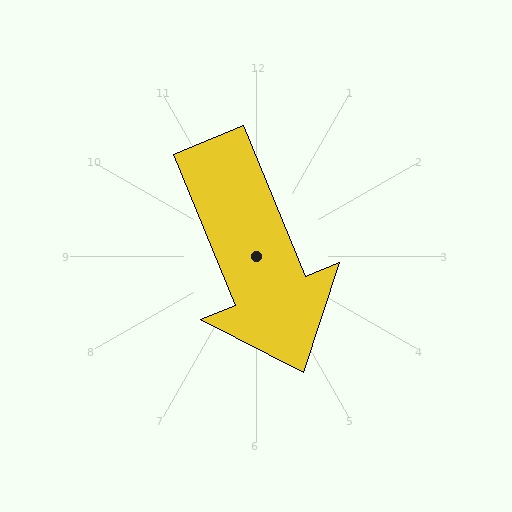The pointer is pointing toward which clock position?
Roughly 5 o'clock.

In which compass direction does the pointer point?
South.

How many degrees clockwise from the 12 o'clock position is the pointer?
Approximately 158 degrees.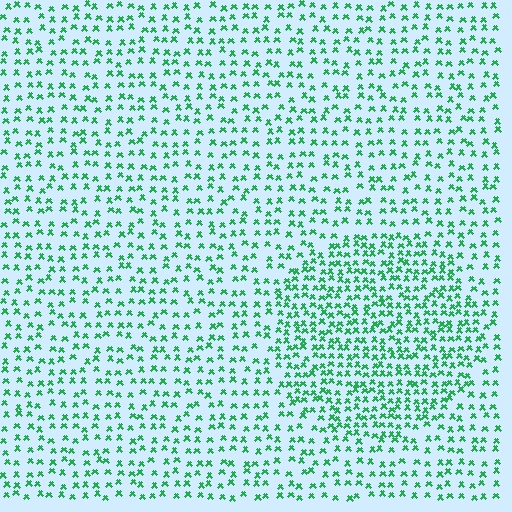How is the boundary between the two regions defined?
The boundary is defined by a change in element density (approximately 1.8x ratio). All elements are the same color, size, and shape.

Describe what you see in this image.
The image contains small green elements arranged at two different densities. A circle-shaped region is visible where the elements are more densely packed than the surrounding area.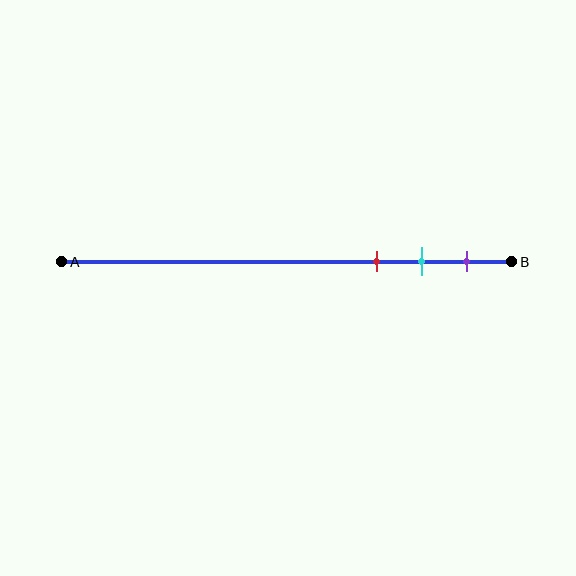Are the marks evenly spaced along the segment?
Yes, the marks are approximately evenly spaced.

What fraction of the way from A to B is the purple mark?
The purple mark is approximately 90% (0.9) of the way from A to B.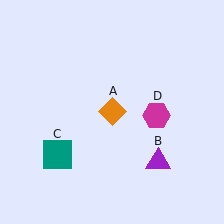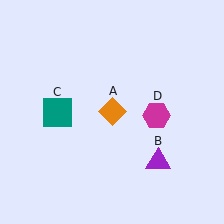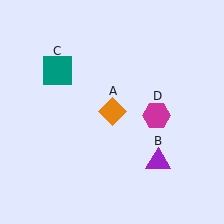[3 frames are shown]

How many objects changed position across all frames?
1 object changed position: teal square (object C).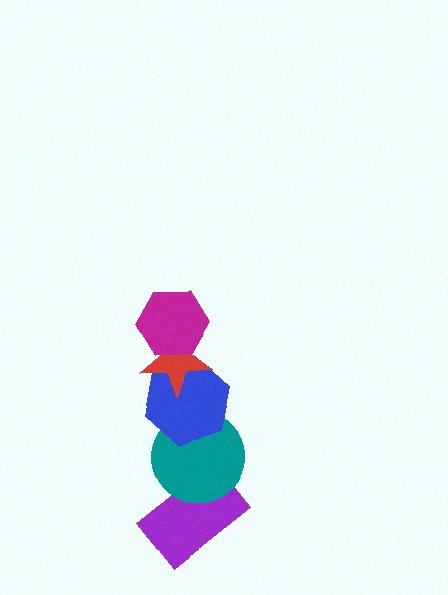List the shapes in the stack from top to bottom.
From top to bottom: the magenta hexagon, the red star, the blue hexagon, the teal circle, the purple rectangle.